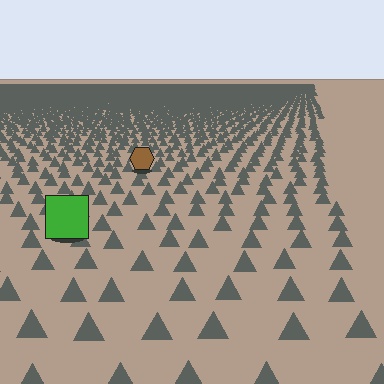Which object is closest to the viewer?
The green square is closest. The texture marks near it are larger and more spread out.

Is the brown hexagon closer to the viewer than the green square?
No. The green square is closer — you can tell from the texture gradient: the ground texture is coarser near it.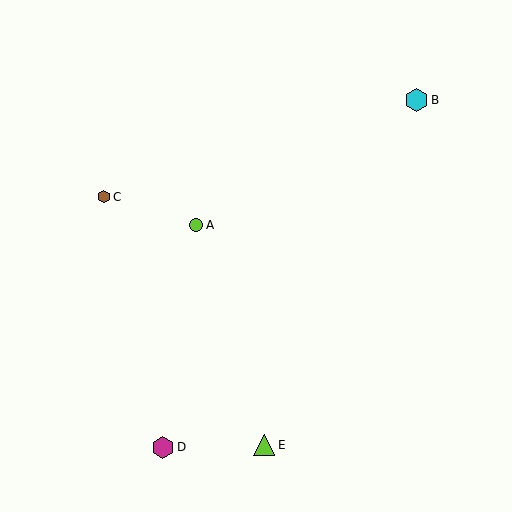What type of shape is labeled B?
Shape B is a cyan hexagon.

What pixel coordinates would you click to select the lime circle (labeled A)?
Click at (196, 225) to select the lime circle A.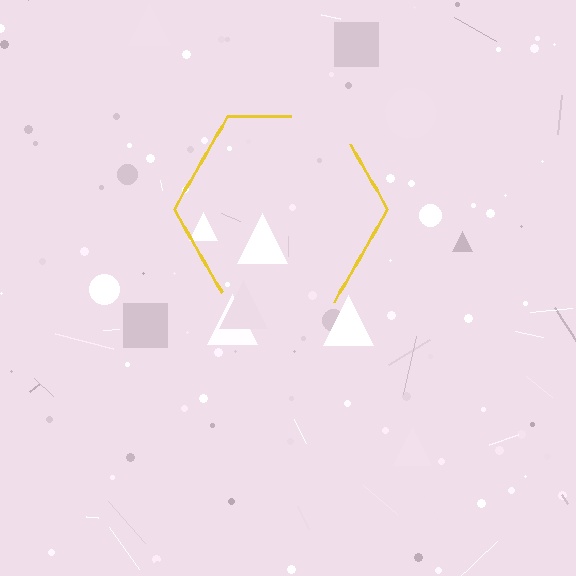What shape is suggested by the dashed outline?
The dashed outline suggests a hexagon.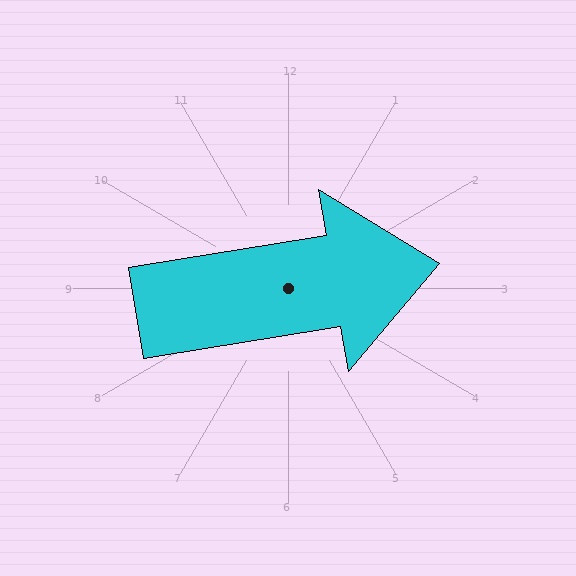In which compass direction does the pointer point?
East.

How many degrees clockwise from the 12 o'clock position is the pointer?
Approximately 81 degrees.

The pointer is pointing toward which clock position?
Roughly 3 o'clock.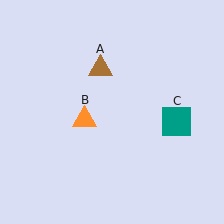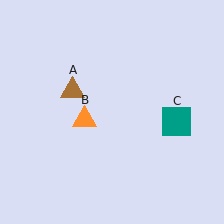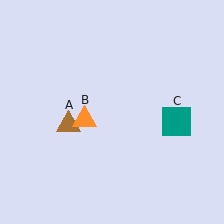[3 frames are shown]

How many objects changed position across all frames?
1 object changed position: brown triangle (object A).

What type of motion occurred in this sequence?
The brown triangle (object A) rotated counterclockwise around the center of the scene.